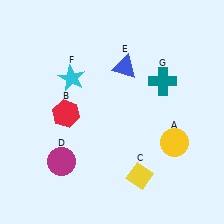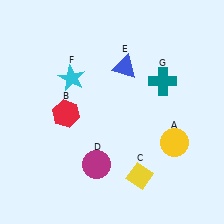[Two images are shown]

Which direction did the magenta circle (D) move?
The magenta circle (D) moved right.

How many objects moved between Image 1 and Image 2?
1 object moved between the two images.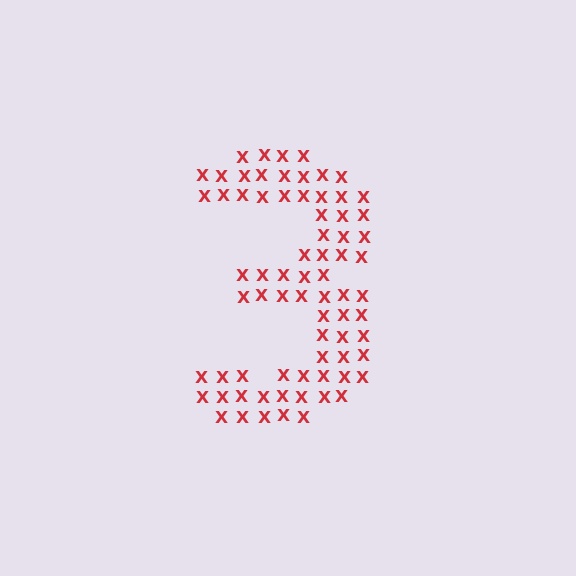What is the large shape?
The large shape is the digit 3.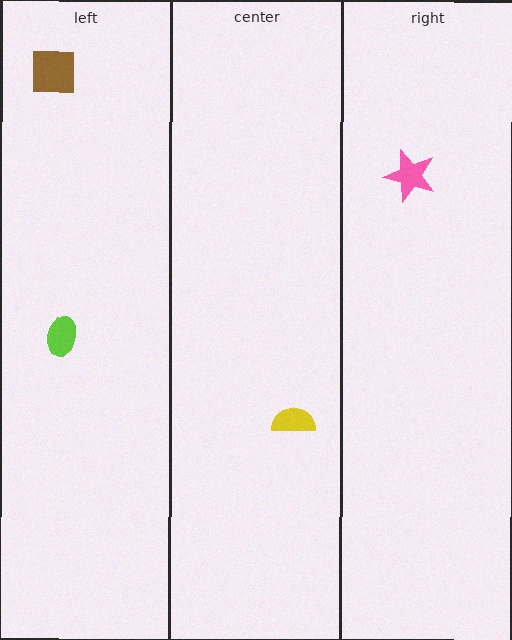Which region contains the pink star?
The right region.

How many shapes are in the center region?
1.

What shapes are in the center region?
The yellow semicircle.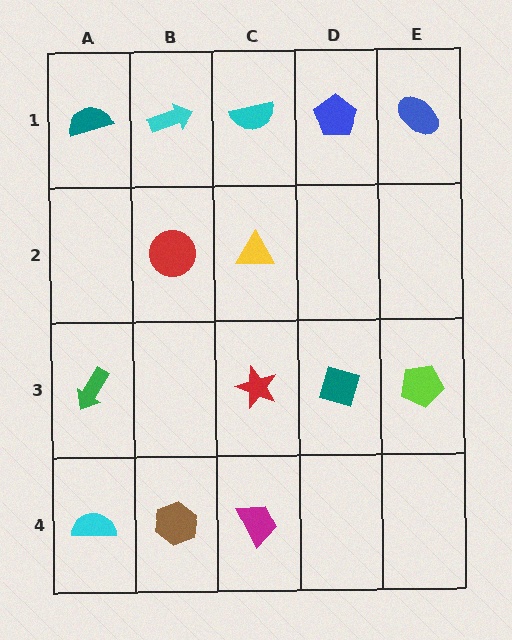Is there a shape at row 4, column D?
No, that cell is empty.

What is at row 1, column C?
A cyan semicircle.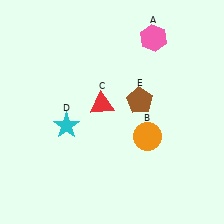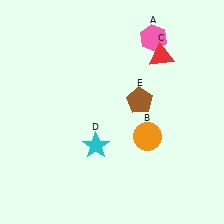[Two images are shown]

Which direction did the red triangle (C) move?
The red triangle (C) moved right.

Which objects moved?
The objects that moved are: the red triangle (C), the cyan star (D).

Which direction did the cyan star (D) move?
The cyan star (D) moved right.